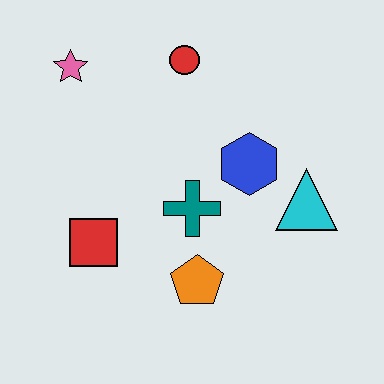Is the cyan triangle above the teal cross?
Yes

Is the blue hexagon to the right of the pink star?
Yes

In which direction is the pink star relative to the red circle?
The pink star is to the left of the red circle.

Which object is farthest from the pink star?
The cyan triangle is farthest from the pink star.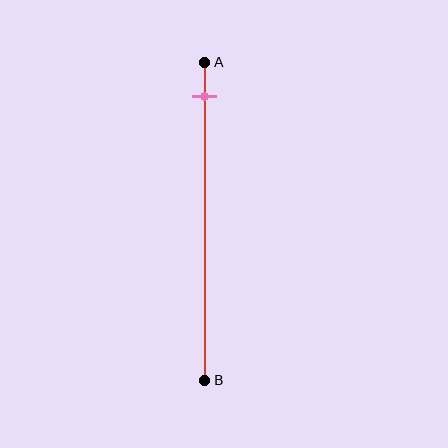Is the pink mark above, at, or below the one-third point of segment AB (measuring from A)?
The pink mark is above the one-third point of segment AB.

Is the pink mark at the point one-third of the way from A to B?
No, the mark is at about 10% from A, not at the 33% one-third point.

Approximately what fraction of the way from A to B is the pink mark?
The pink mark is approximately 10% of the way from A to B.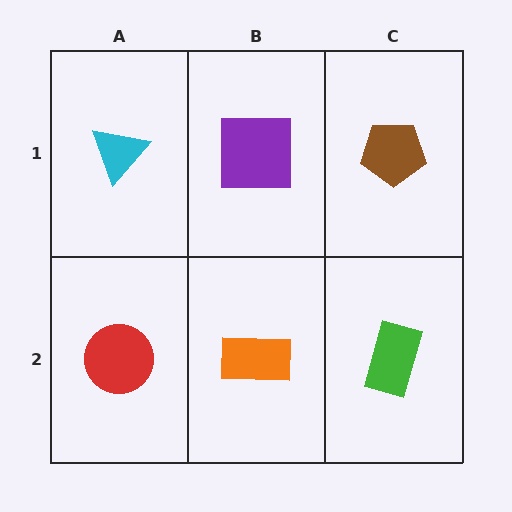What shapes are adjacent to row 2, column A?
A cyan triangle (row 1, column A), an orange rectangle (row 2, column B).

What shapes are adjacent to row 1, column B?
An orange rectangle (row 2, column B), a cyan triangle (row 1, column A), a brown pentagon (row 1, column C).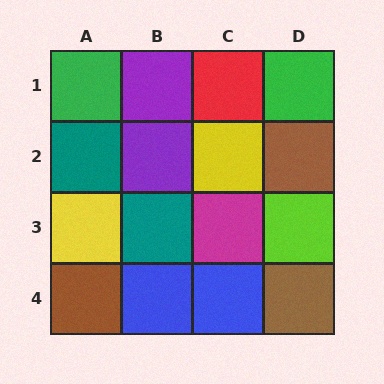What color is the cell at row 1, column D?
Green.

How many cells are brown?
3 cells are brown.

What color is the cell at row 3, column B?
Teal.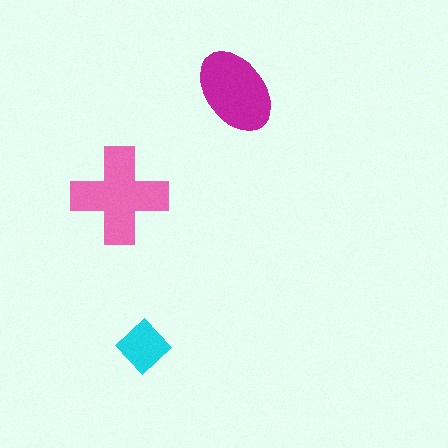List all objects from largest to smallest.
The pink cross, the magenta ellipse, the cyan diamond.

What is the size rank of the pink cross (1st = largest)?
1st.